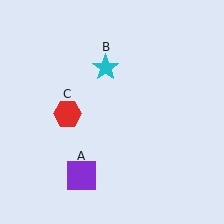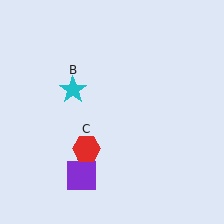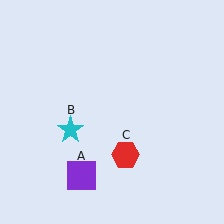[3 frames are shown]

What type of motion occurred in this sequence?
The cyan star (object B), red hexagon (object C) rotated counterclockwise around the center of the scene.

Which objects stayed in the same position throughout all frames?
Purple square (object A) remained stationary.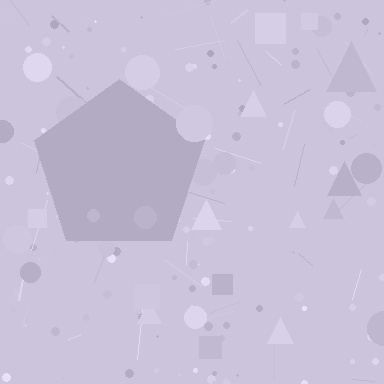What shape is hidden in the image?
A pentagon is hidden in the image.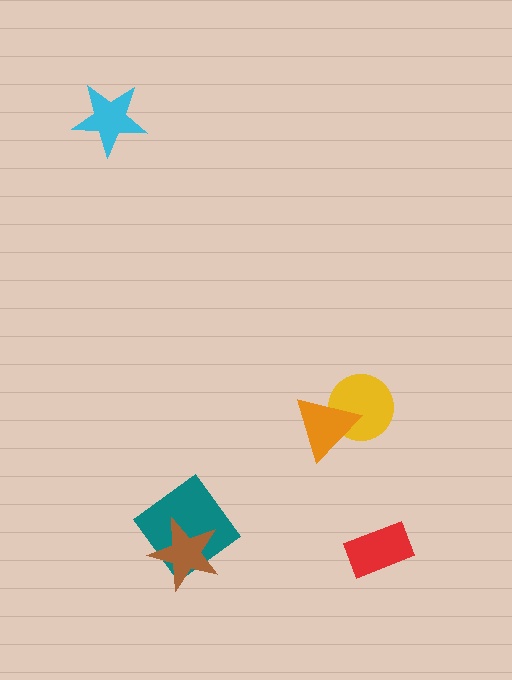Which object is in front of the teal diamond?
The brown star is in front of the teal diamond.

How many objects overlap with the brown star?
1 object overlaps with the brown star.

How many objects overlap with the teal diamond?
1 object overlaps with the teal diamond.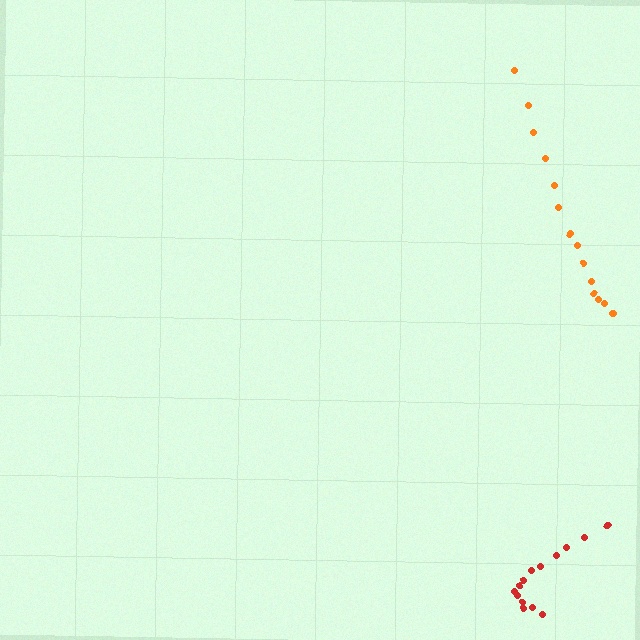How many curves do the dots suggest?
There are 2 distinct paths.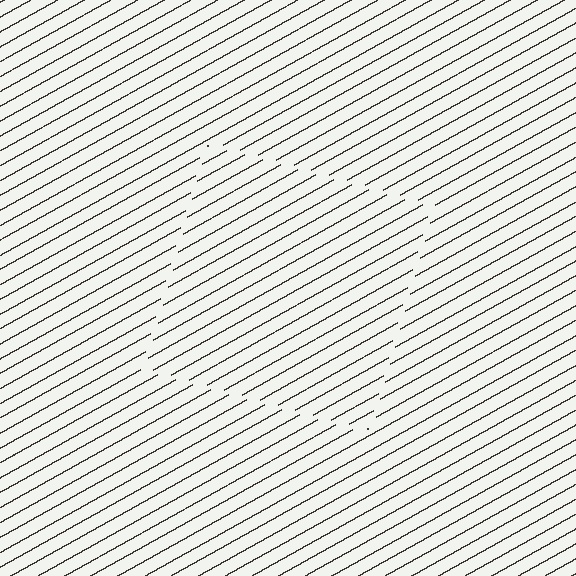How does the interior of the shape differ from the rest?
The interior of the shape contains the same grating, shifted by half a period — the contour is defined by the phase discontinuity where line-ends from the inner and outer gratings abut.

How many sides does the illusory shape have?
4 sides — the line-ends trace a square.